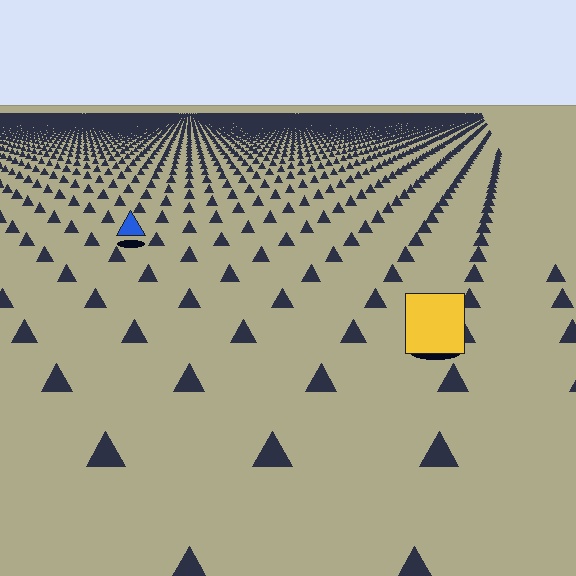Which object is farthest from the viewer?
The blue triangle is farthest from the viewer. It appears smaller and the ground texture around it is denser.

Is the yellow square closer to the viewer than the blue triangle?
Yes. The yellow square is closer — you can tell from the texture gradient: the ground texture is coarser near it.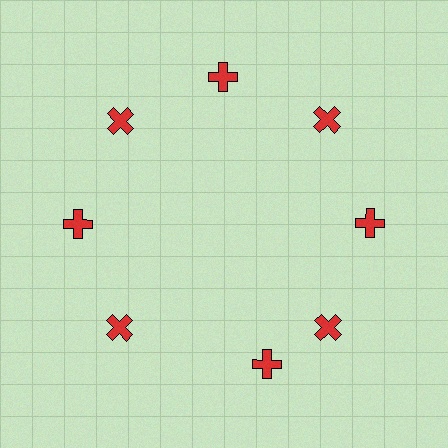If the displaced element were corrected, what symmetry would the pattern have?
It would have 8-fold rotational symmetry — the pattern would map onto itself every 45 degrees.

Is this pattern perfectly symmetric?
No. The 8 red crosses are arranged in a ring, but one element near the 6 o'clock position is rotated out of alignment along the ring, breaking the 8-fold rotational symmetry.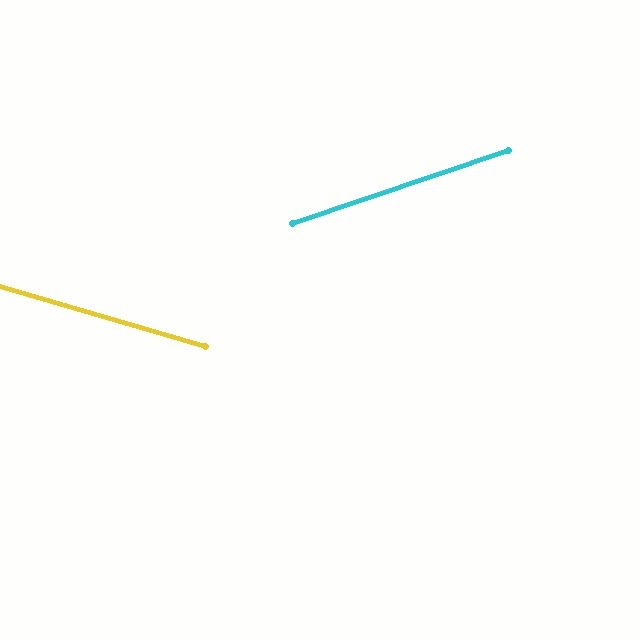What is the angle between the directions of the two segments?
Approximately 35 degrees.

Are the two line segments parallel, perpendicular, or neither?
Neither parallel nor perpendicular — they differ by about 35°.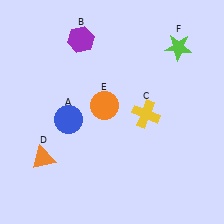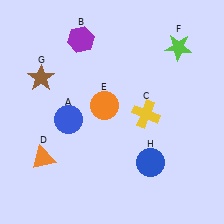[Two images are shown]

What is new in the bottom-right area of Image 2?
A blue circle (H) was added in the bottom-right area of Image 2.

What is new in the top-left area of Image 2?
A brown star (G) was added in the top-left area of Image 2.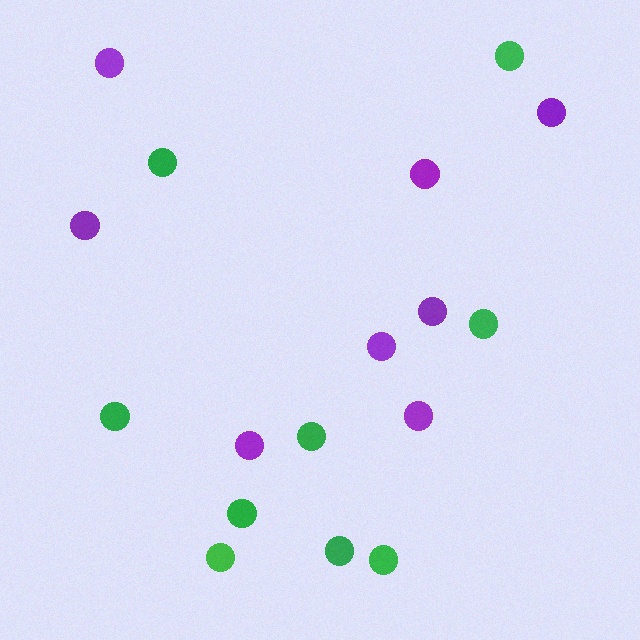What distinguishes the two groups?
There are 2 groups: one group of green circles (9) and one group of purple circles (8).